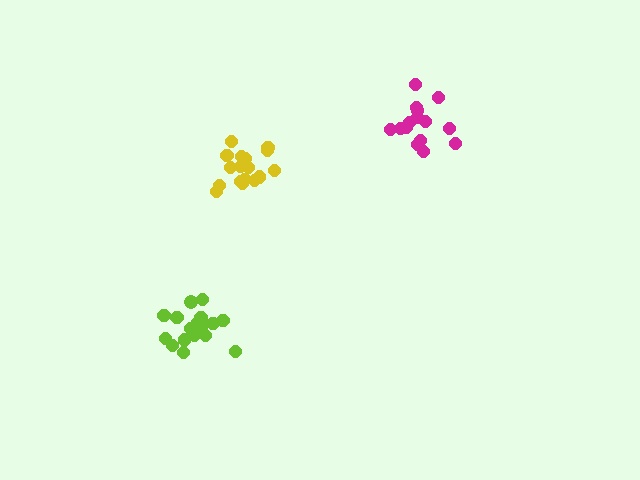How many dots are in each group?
Group 1: 15 dots, Group 2: 19 dots, Group 3: 17 dots (51 total).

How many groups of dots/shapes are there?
There are 3 groups.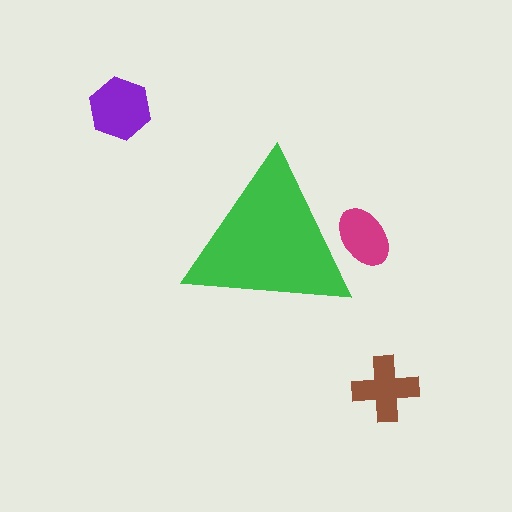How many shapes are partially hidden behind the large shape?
1 shape is partially hidden.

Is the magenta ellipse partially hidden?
Yes, the magenta ellipse is partially hidden behind the green triangle.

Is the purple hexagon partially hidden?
No, the purple hexagon is fully visible.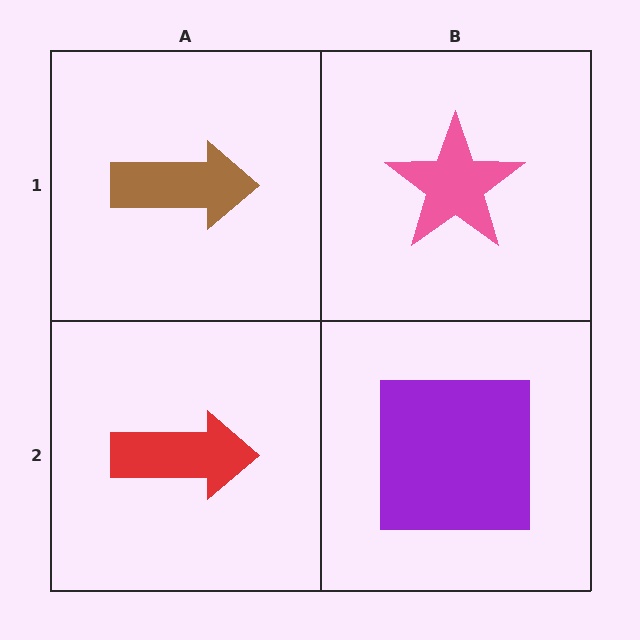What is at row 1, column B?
A pink star.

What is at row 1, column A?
A brown arrow.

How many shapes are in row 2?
2 shapes.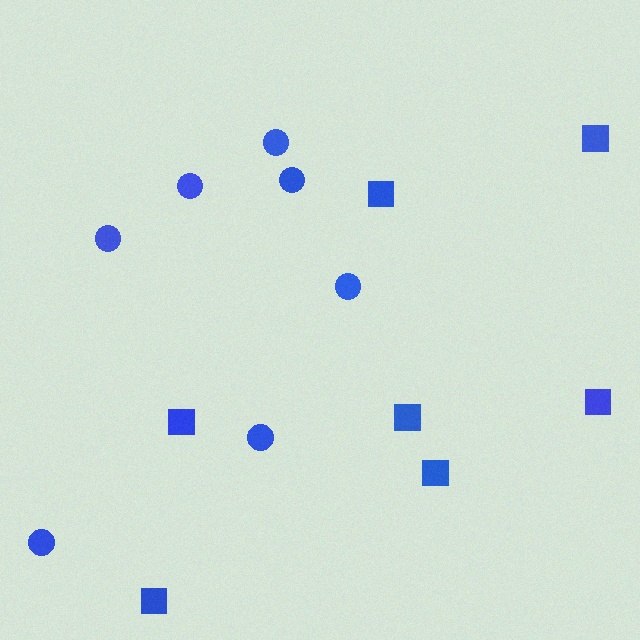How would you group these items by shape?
There are 2 groups: one group of squares (7) and one group of circles (7).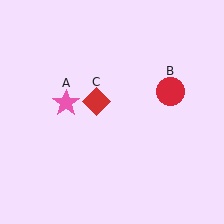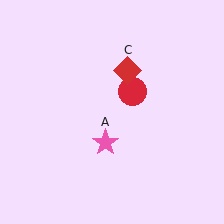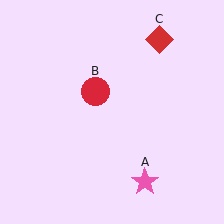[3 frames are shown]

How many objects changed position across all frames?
3 objects changed position: pink star (object A), red circle (object B), red diamond (object C).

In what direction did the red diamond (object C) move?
The red diamond (object C) moved up and to the right.